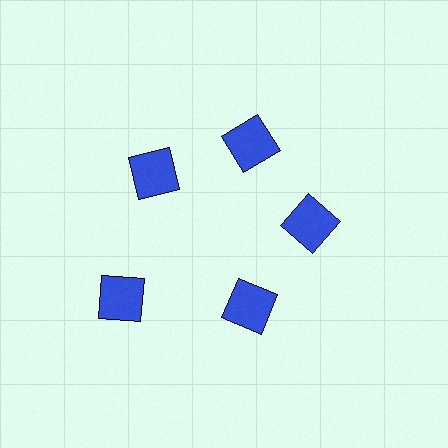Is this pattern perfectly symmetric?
No. The 5 blue squares are arranged in a ring, but one element near the 8 o'clock position is pushed outward from the center, breaking the 5-fold rotational symmetry.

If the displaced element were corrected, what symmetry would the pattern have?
It would have 5-fold rotational symmetry — the pattern would map onto itself every 72 degrees.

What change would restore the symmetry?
The symmetry would be restored by moving it inward, back onto the ring so that all 5 squares sit at equal angles and equal distance from the center.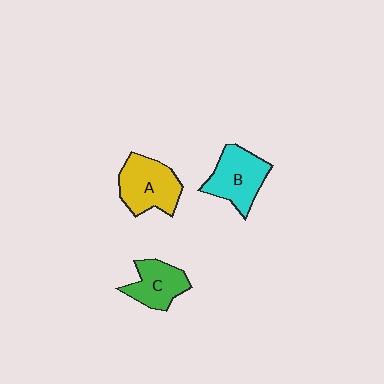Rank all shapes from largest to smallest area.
From largest to smallest: A (yellow), B (cyan), C (green).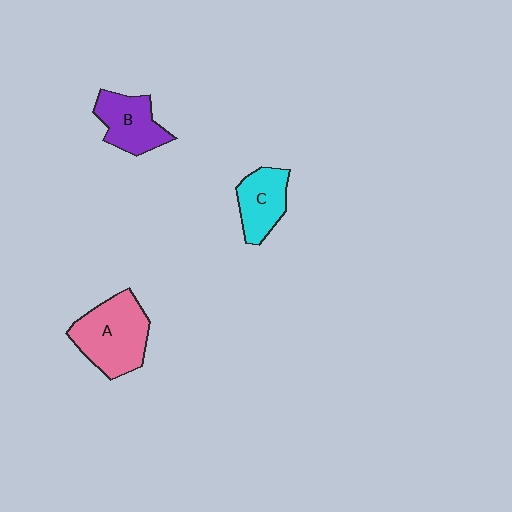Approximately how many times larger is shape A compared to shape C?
Approximately 1.6 times.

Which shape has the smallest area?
Shape C (cyan).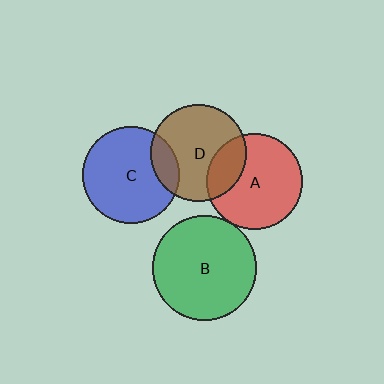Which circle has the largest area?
Circle B (green).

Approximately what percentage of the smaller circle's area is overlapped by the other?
Approximately 15%.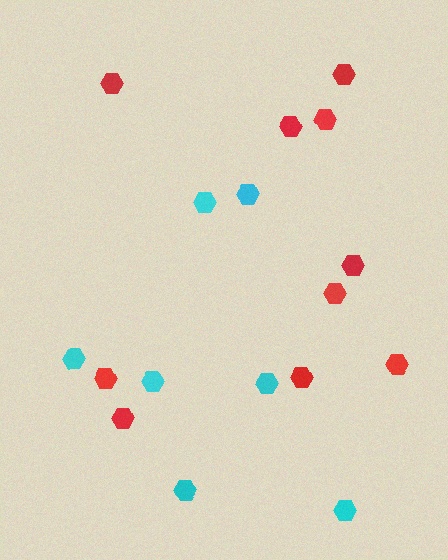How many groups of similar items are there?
There are 2 groups: one group of red hexagons (10) and one group of cyan hexagons (7).